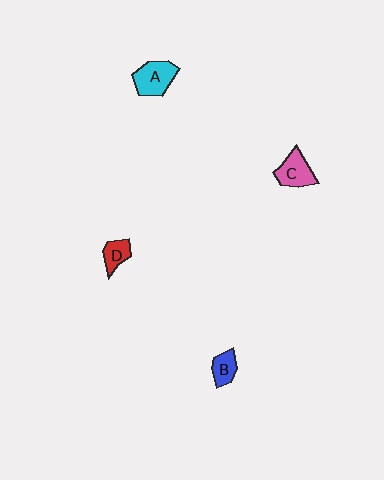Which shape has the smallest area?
Shape B (blue).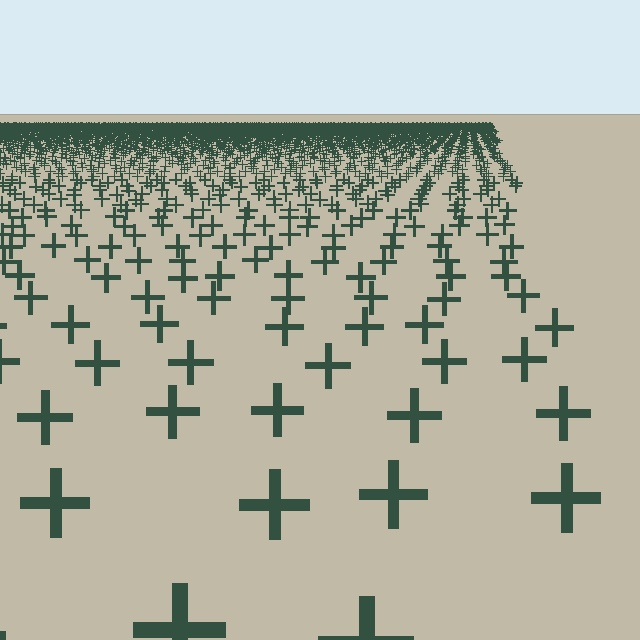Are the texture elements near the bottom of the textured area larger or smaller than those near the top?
Larger. Near the bottom, elements are closer to the viewer and appear at a bigger on-screen size.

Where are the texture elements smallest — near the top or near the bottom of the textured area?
Near the top.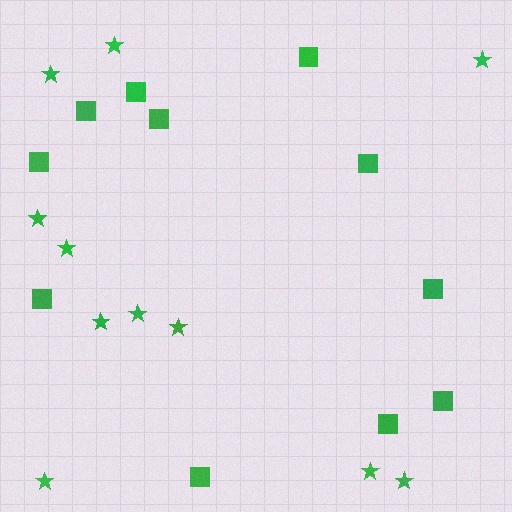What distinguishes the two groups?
There are 2 groups: one group of stars (11) and one group of squares (11).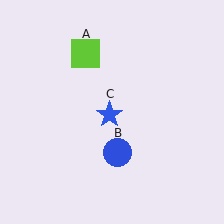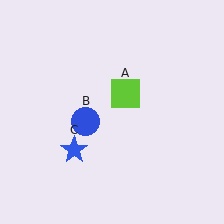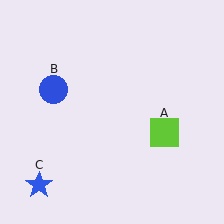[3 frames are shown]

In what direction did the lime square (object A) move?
The lime square (object A) moved down and to the right.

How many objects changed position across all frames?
3 objects changed position: lime square (object A), blue circle (object B), blue star (object C).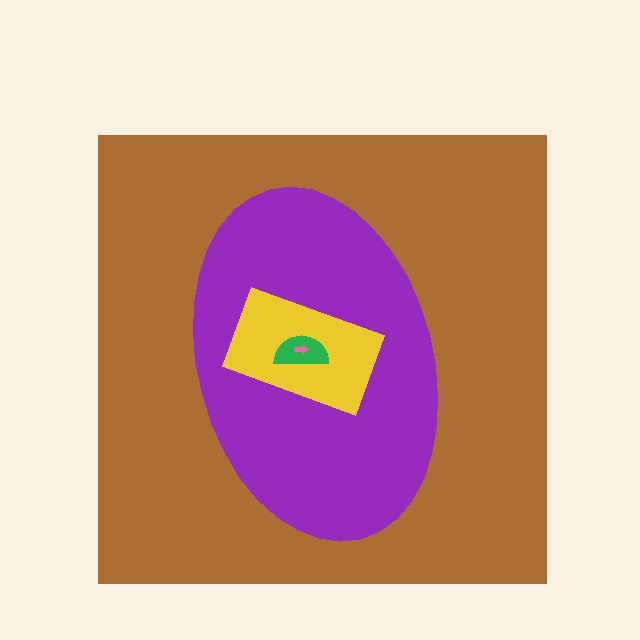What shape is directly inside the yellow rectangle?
The green semicircle.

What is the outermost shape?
The brown square.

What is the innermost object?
The pink arrow.